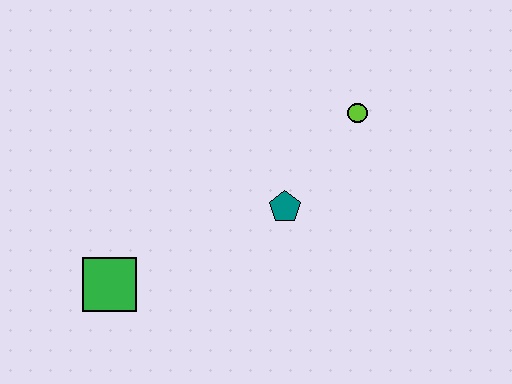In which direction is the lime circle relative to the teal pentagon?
The lime circle is above the teal pentagon.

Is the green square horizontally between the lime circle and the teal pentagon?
No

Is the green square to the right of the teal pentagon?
No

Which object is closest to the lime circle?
The teal pentagon is closest to the lime circle.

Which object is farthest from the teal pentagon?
The green square is farthest from the teal pentagon.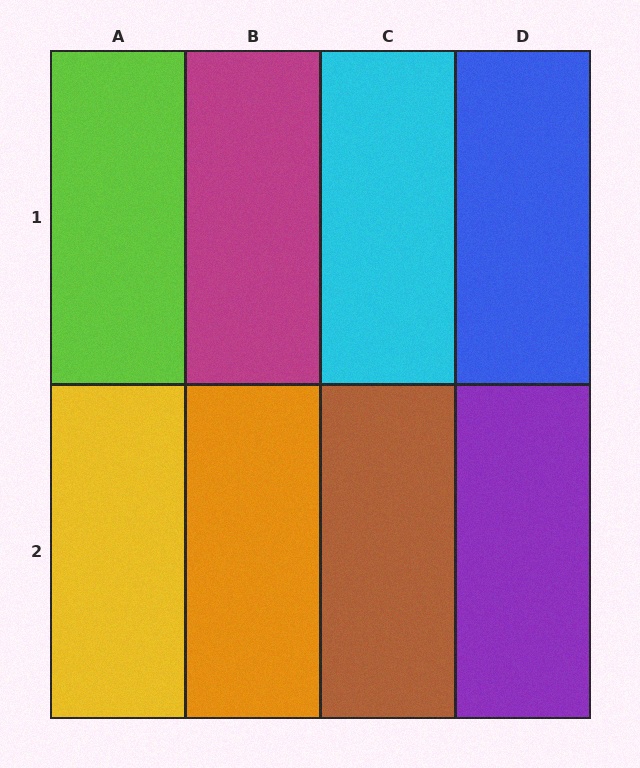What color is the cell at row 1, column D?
Blue.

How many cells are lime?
1 cell is lime.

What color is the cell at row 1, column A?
Lime.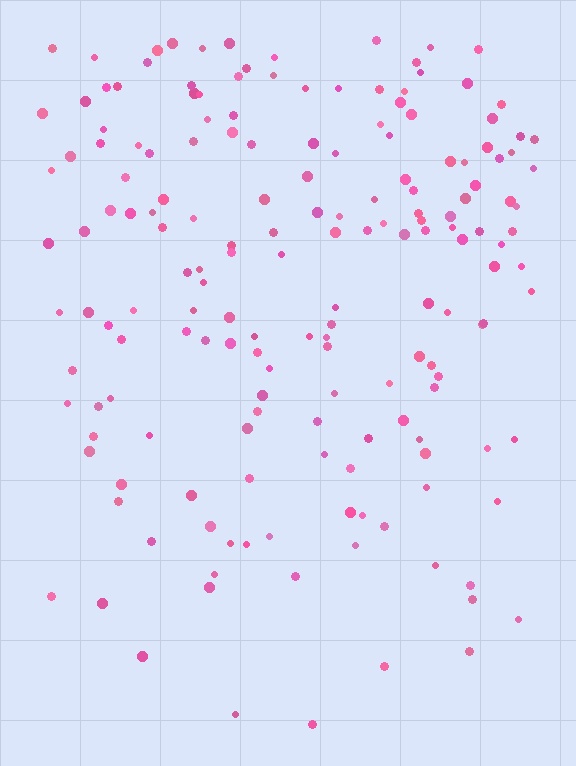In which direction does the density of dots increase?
From bottom to top, with the top side densest.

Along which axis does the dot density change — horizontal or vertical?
Vertical.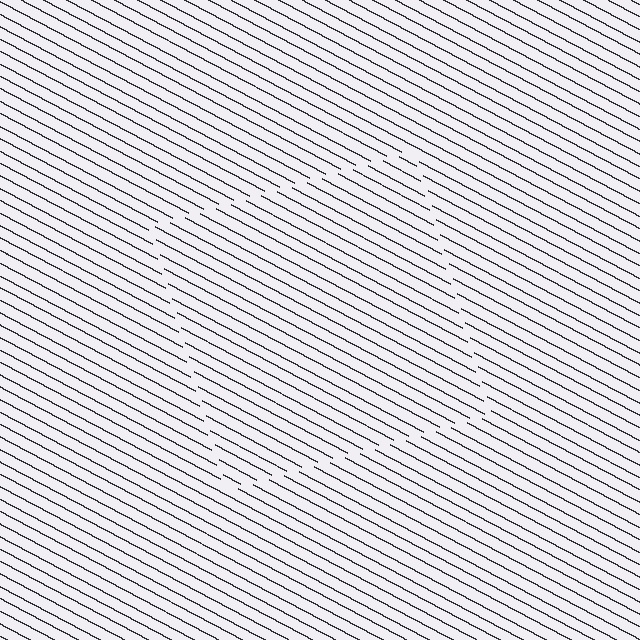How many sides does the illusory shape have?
4 sides — the line-ends trace a square.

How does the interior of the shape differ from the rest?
The interior of the shape contains the same grating, shifted by half a period — the contour is defined by the phase discontinuity where line-ends from the inner and outer gratings abut.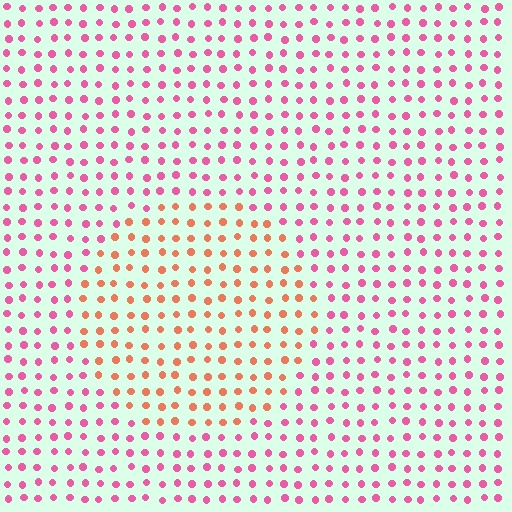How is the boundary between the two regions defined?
The boundary is defined purely by a slight shift in hue (about 44 degrees). Spacing, size, and orientation are identical on both sides.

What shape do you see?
I see a circle.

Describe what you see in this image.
The image is filled with small pink elements in a uniform arrangement. A circle-shaped region is visible where the elements are tinted to a slightly different hue, forming a subtle color boundary.